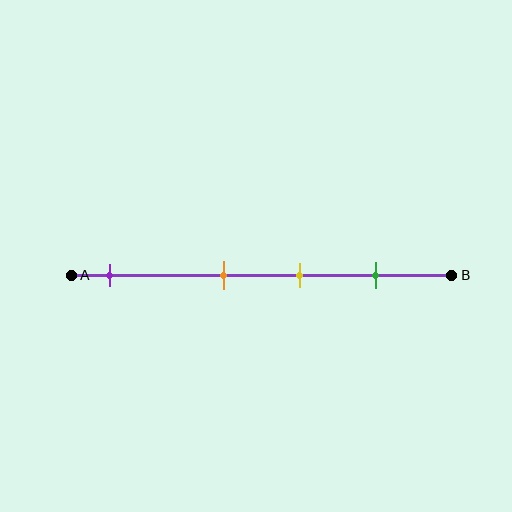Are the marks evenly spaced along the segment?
No, the marks are not evenly spaced.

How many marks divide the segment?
There are 4 marks dividing the segment.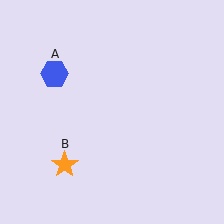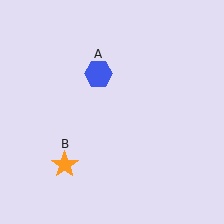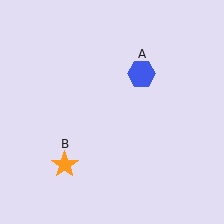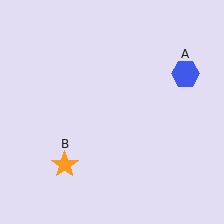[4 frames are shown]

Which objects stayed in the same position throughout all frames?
Orange star (object B) remained stationary.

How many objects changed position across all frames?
1 object changed position: blue hexagon (object A).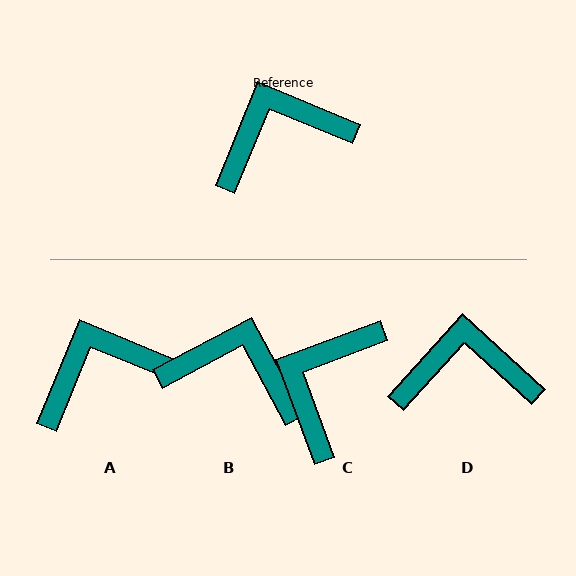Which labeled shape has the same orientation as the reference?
A.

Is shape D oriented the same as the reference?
No, it is off by about 20 degrees.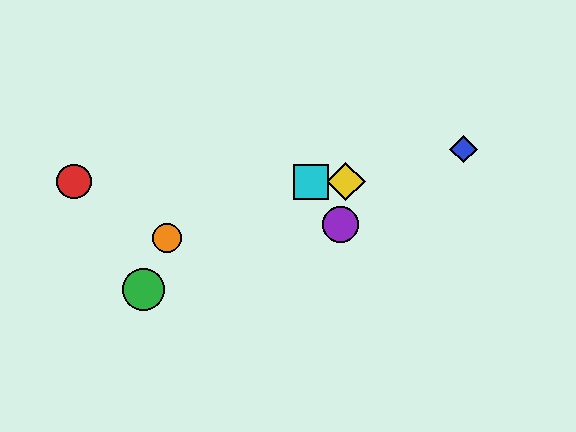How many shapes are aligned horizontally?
3 shapes (the red circle, the yellow diamond, the cyan square) are aligned horizontally.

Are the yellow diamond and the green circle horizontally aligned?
No, the yellow diamond is at y≈182 and the green circle is at y≈289.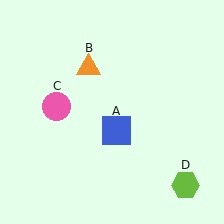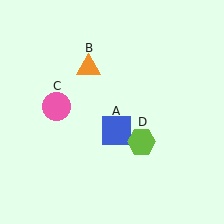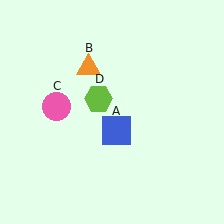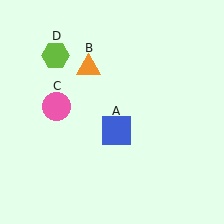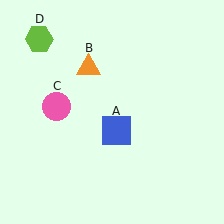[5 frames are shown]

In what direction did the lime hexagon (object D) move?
The lime hexagon (object D) moved up and to the left.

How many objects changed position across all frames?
1 object changed position: lime hexagon (object D).